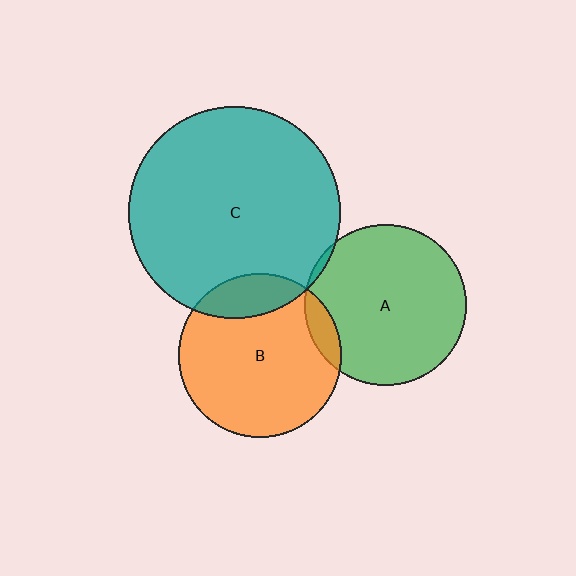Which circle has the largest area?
Circle C (teal).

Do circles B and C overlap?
Yes.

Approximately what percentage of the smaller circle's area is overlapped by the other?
Approximately 15%.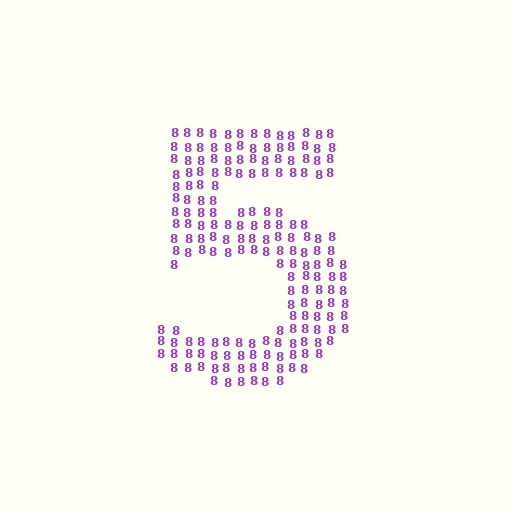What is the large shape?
The large shape is the digit 5.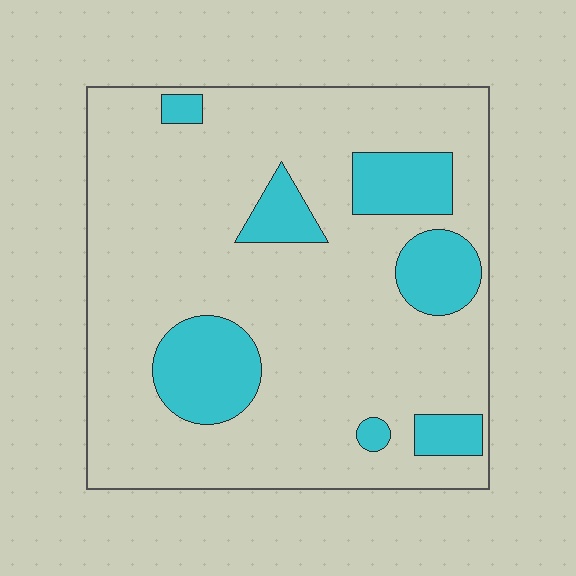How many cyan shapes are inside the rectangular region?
7.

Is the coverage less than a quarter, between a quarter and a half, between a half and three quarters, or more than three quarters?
Less than a quarter.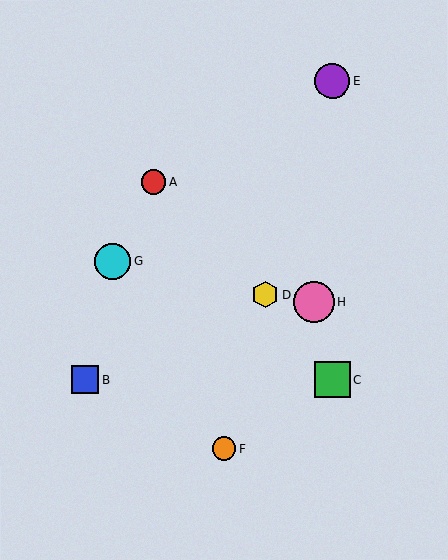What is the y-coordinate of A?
Object A is at y≈182.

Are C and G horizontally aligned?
No, C is at y≈379 and G is at y≈262.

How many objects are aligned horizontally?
2 objects (B, C) are aligned horizontally.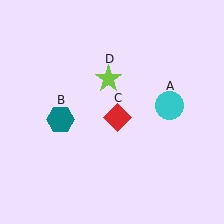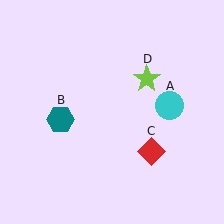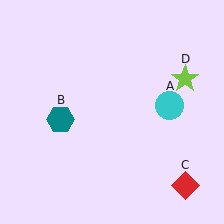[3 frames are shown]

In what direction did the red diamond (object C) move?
The red diamond (object C) moved down and to the right.